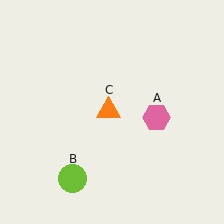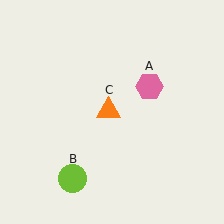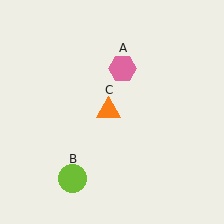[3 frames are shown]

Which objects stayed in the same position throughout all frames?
Lime circle (object B) and orange triangle (object C) remained stationary.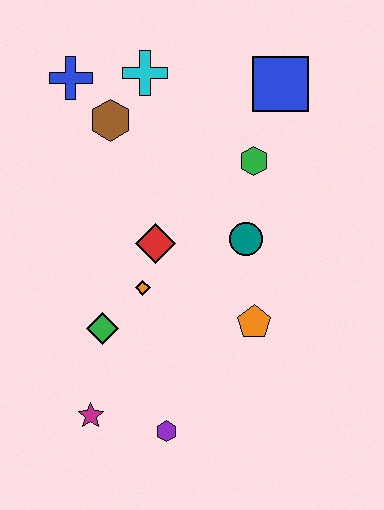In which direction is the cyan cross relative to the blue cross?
The cyan cross is to the right of the blue cross.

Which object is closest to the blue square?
The green hexagon is closest to the blue square.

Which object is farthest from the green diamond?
The blue square is farthest from the green diamond.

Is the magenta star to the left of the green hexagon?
Yes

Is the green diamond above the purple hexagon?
Yes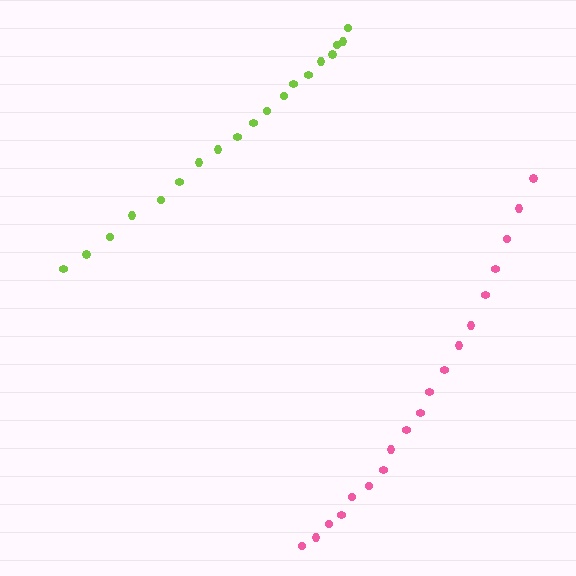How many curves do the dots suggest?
There are 2 distinct paths.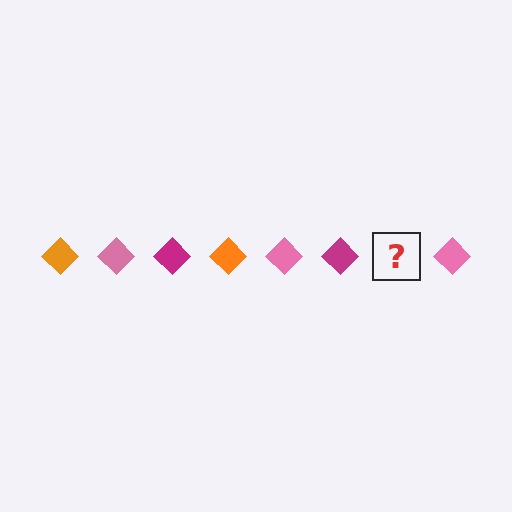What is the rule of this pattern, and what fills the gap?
The rule is that the pattern cycles through orange, pink, magenta diamonds. The gap should be filled with an orange diamond.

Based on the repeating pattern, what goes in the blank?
The blank should be an orange diamond.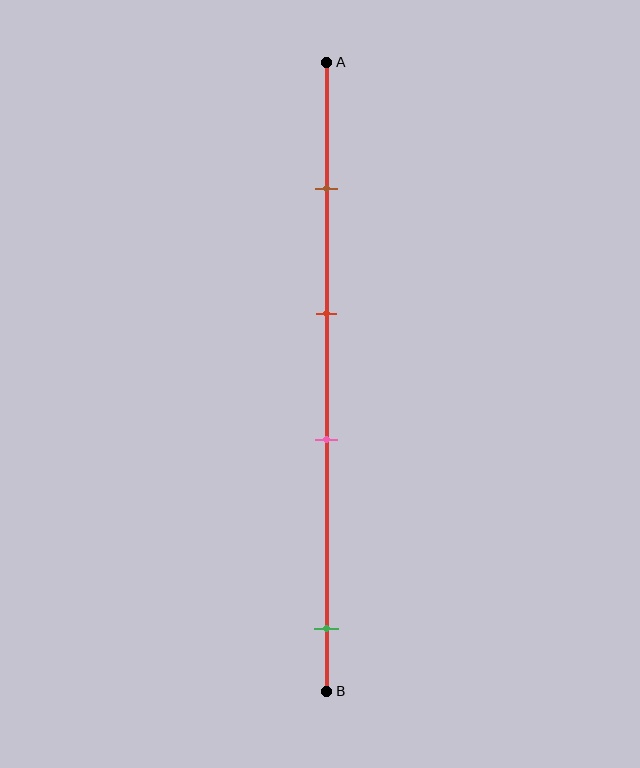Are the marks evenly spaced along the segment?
No, the marks are not evenly spaced.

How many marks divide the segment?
There are 4 marks dividing the segment.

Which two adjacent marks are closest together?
The red and pink marks are the closest adjacent pair.